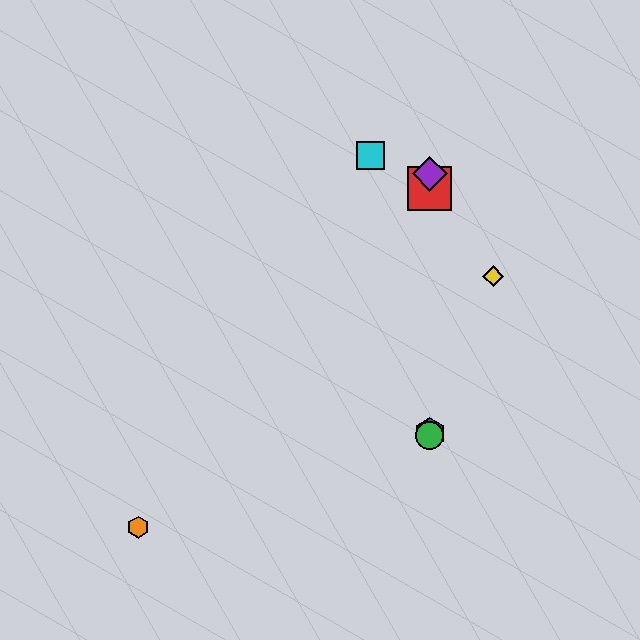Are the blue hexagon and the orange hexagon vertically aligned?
No, the blue hexagon is at x≈430 and the orange hexagon is at x≈138.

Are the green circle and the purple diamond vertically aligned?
Yes, both are at x≈430.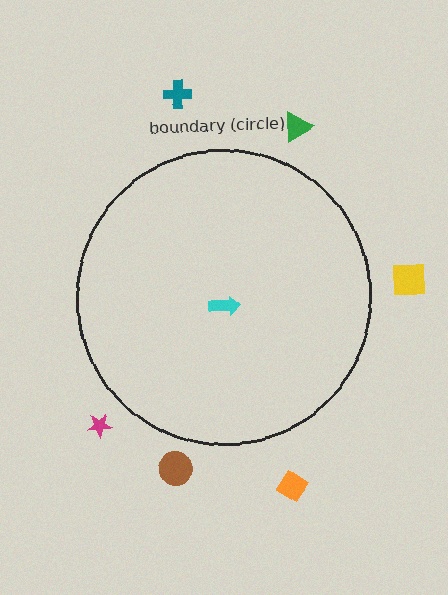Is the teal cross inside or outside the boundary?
Outside.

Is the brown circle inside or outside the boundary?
Outside.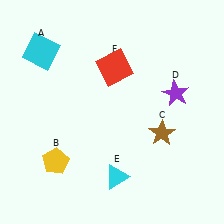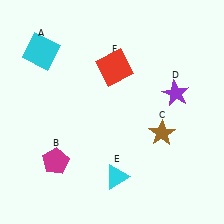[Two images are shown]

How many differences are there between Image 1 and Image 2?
There is 1 difference between the two images.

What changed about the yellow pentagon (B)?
In Image 1, B is yellow. In Image 2, it changed to magenta.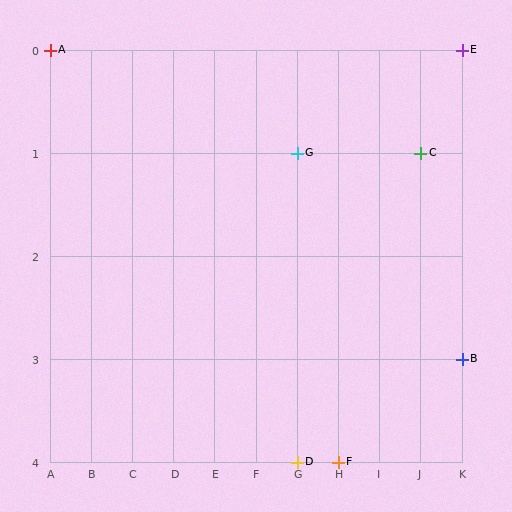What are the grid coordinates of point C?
Point C is at grid coordinates (J, 1).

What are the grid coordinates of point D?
Point D is at grid coordinates (G, 4).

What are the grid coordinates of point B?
Point B is at grid coordinates (K, 3).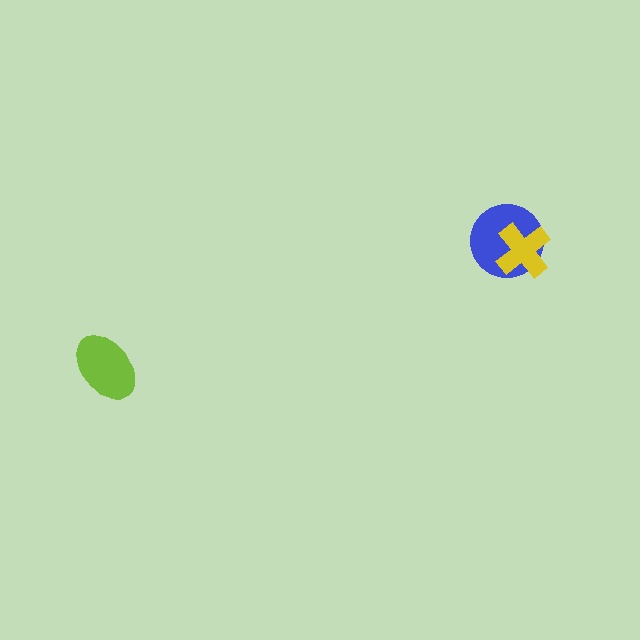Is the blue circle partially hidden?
Yes, it is partially covered by another shape.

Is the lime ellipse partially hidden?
No, no other shape covers it.